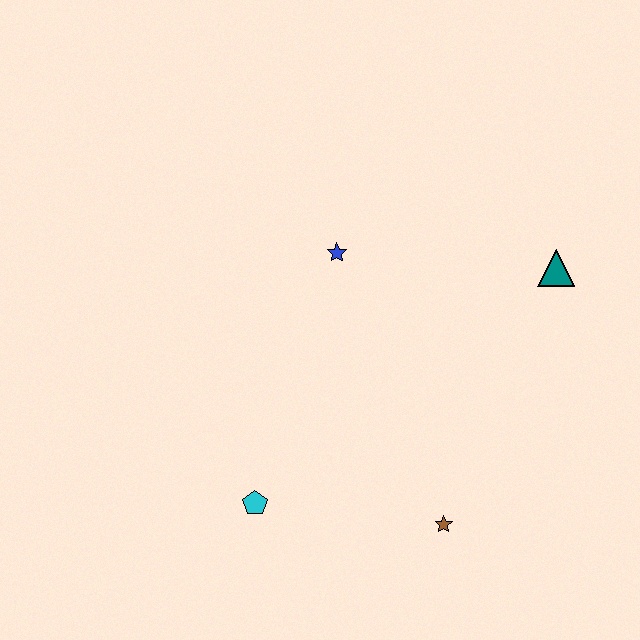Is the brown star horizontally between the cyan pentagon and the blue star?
No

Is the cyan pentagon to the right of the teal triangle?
No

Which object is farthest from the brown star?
The blue star is farthest from the brown star.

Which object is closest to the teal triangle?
The blue star is closest to the teal triangle.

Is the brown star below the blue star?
Yes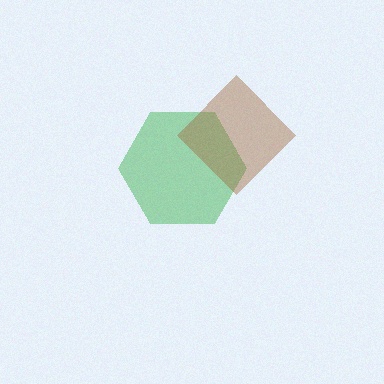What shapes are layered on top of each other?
The layered shapes are: a green hexagon, a brown diamond.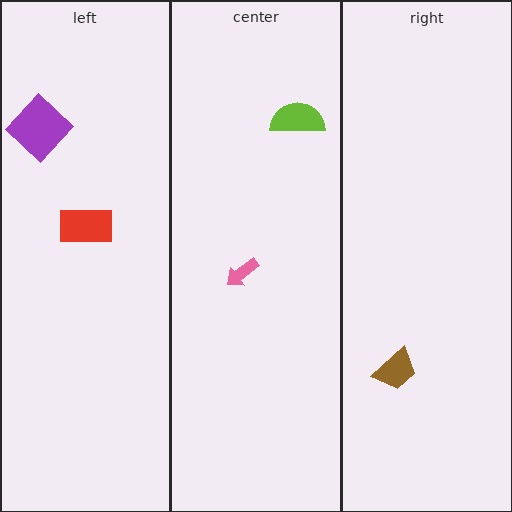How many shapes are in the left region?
2.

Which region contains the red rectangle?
The left region.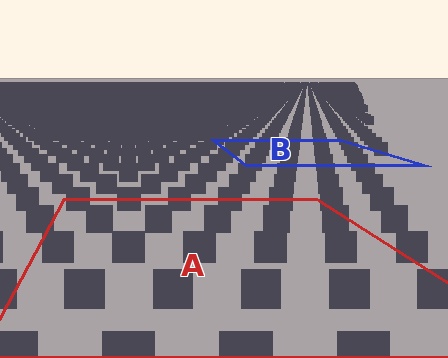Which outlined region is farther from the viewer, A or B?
Region B is farther from the viewer — the texture elements inside it appear smaller and more densely packed.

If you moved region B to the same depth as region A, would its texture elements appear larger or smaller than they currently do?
They would appear larger. At a closer depth, the same texture elements are projected at a bigger on-screen size.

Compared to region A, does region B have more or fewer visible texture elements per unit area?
Region B has more texture elements per unit area — they are packed more densely because it is farther away.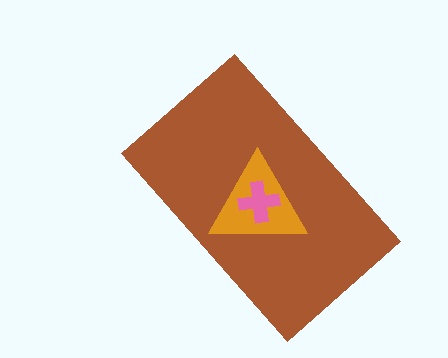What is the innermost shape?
The pink cross.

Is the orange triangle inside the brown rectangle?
Yes.